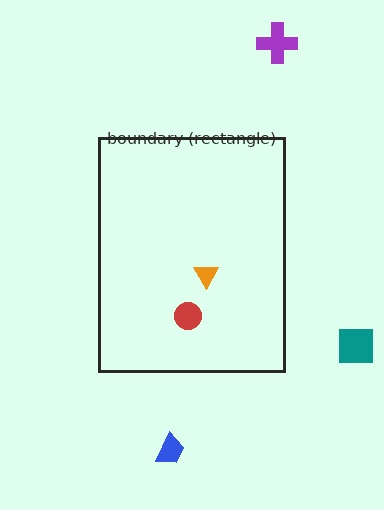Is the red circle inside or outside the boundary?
Inside.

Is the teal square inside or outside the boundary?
Outside.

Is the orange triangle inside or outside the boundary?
Inside.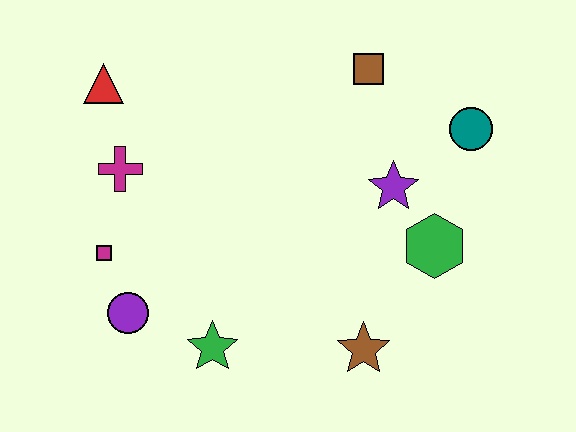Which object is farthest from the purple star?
The red triangle is farthest from the purple star.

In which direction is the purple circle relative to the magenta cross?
The purple circle is below the magenta cross.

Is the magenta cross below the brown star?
No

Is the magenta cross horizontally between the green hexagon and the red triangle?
Yes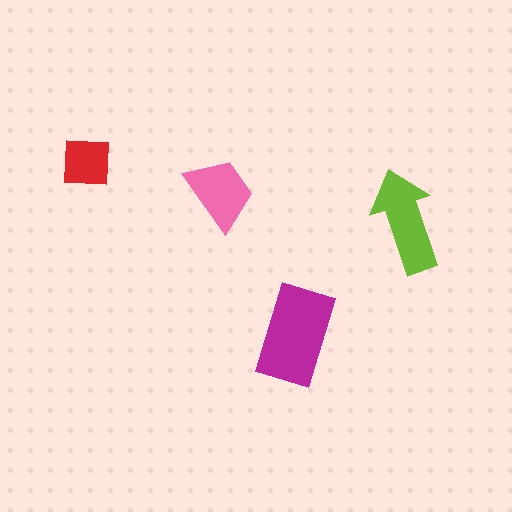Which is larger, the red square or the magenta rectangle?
The magenta rectangle.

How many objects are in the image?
There are 4 objects in the image.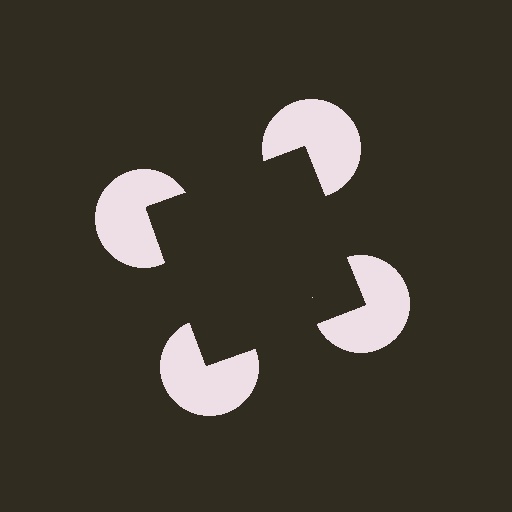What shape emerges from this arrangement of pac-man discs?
An illusory square — its edges are inferred from the aligned wedge cuts in the pac-man discs, not physically drawn.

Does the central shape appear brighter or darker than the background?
It typically appears slightly darker than the background, even though no actual brightness change is drawn.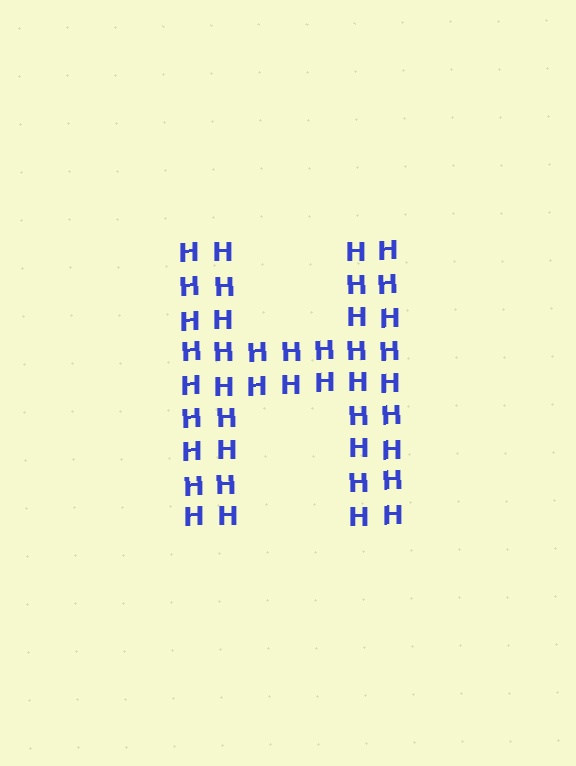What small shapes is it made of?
It is made of small letter H's.